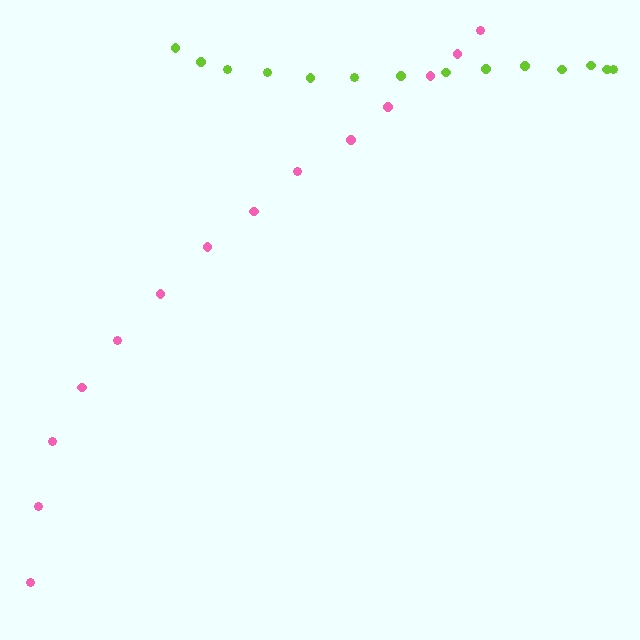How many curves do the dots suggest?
There are 2 distinct paths.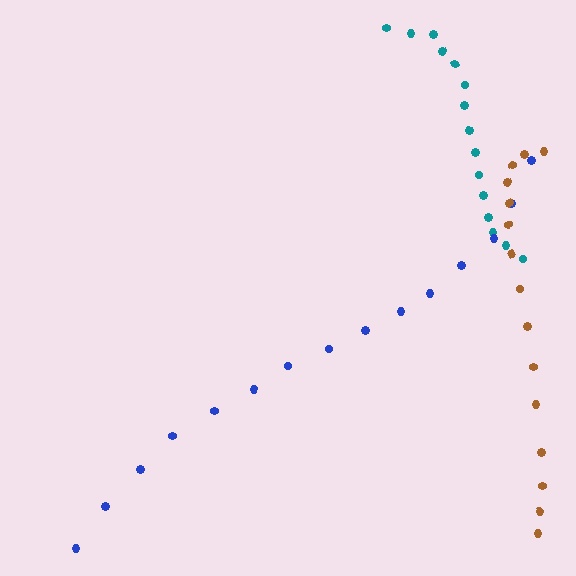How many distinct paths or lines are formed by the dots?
There are 3 distinct paths.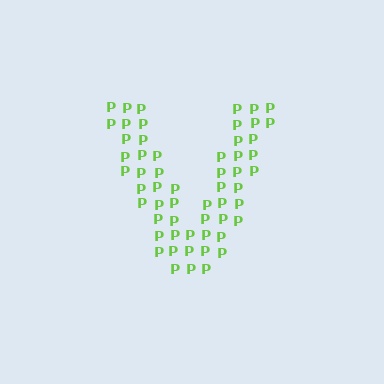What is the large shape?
The large shape is the letter V.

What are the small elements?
The small elements are letter P's.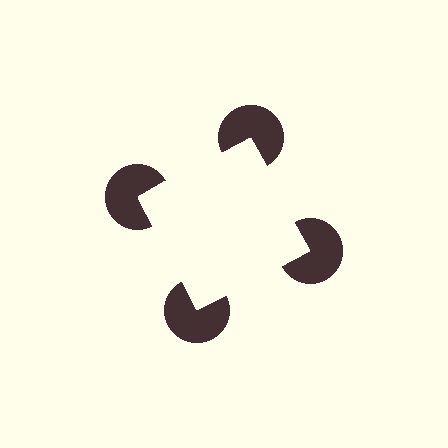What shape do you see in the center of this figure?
An illusory square — its edges are inferred from the aligned wedge cuts in the pac-man discs, not physically drawn.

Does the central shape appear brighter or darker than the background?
It typically appears slightly brighter than the background, even though no actual brightness change is drawn.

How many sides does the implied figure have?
4 sides.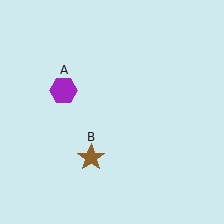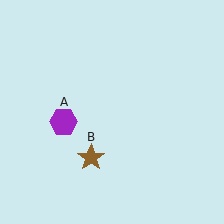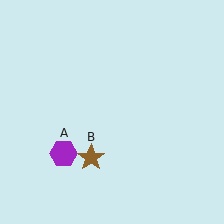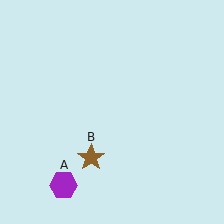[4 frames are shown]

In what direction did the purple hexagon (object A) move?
The purple hexagon (object A) moved down.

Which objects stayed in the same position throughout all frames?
Brown star (object B) remained stationary.